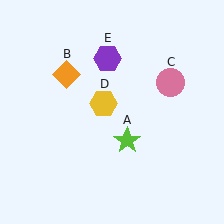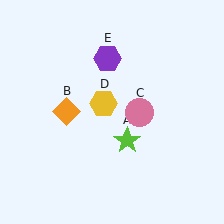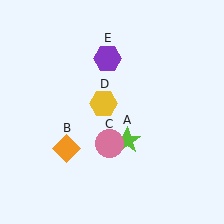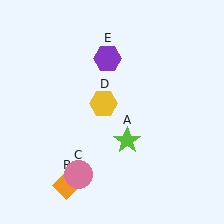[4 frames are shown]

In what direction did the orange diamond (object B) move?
The orange diamond (object B) moved down.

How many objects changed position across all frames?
2 objects changed position: orange diamond (object B), pink circle (object C).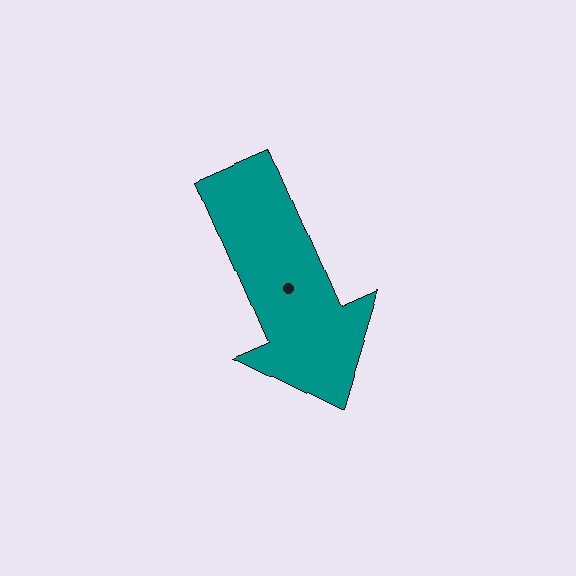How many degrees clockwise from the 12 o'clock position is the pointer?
Approximately 156 degrees.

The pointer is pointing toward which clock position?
Roughly 5 o'clock.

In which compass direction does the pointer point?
Southeast.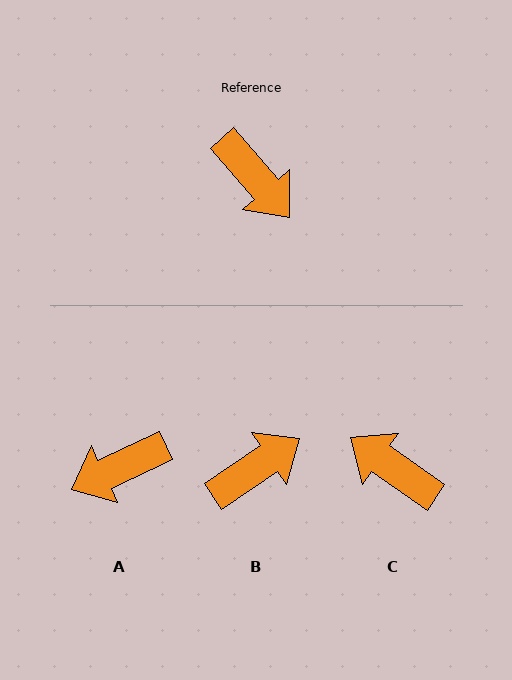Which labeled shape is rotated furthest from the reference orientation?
C, about 165 degrees away.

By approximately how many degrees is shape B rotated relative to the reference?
Approximately 83 degrees counter-clockwise.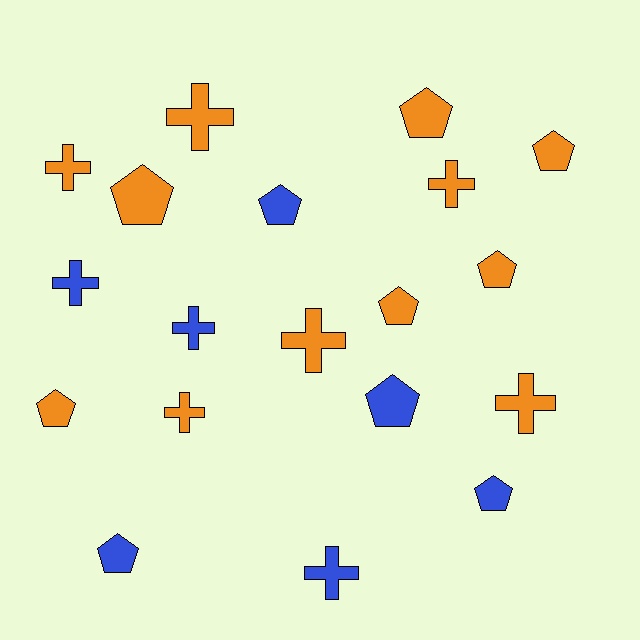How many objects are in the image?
There are 19 objects.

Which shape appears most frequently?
Pentagon, with 10 objects.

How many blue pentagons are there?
There are 4 blue pentagons.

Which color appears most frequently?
Orange, with 12 objects.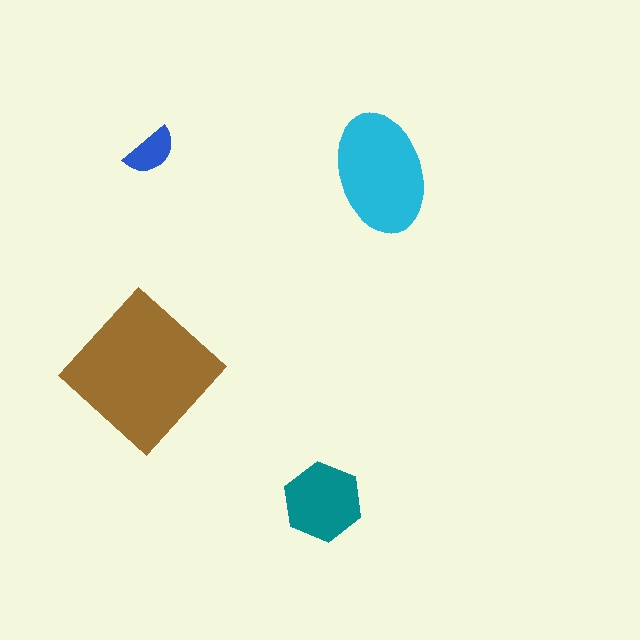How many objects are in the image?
There are 4 objects in the image.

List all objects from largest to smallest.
The brown diamond, the cyan ellipse, the teal hexagon, the blue semicircle.